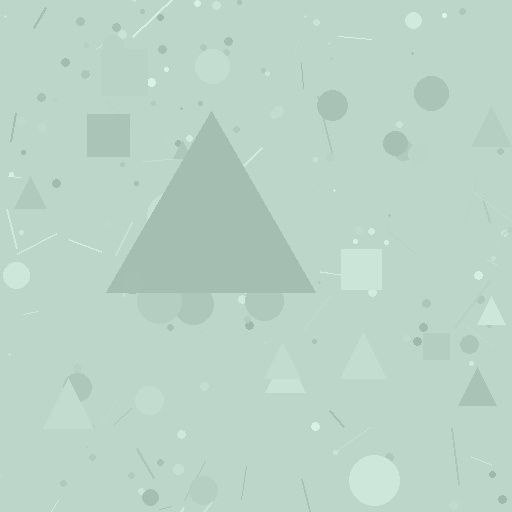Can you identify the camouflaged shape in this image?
The camouflaged shape is a triangle.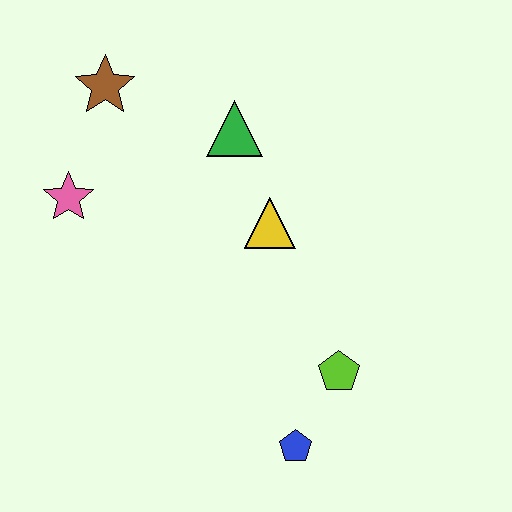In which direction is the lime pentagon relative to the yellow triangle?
The lime pentagon is below the yellow triangle.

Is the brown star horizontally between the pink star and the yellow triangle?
Yes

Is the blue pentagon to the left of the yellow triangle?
No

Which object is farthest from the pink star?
The blue pentagon is farthest from the pink star.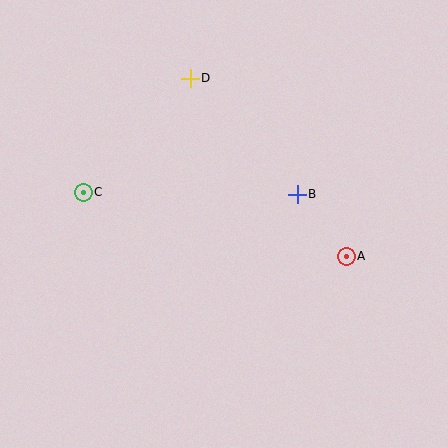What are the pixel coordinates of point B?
Point B is at (297, 194).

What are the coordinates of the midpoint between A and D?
The midpoint between A and D is at (268, 167).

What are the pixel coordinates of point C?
Point C is at (83, 192).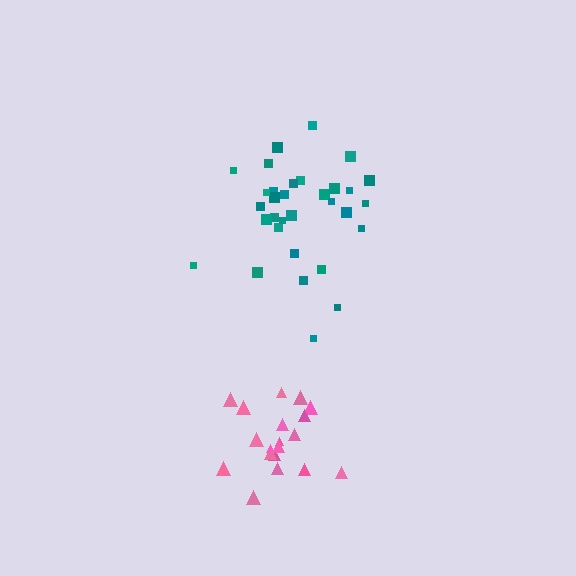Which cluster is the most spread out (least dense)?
Teal.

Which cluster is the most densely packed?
Pink.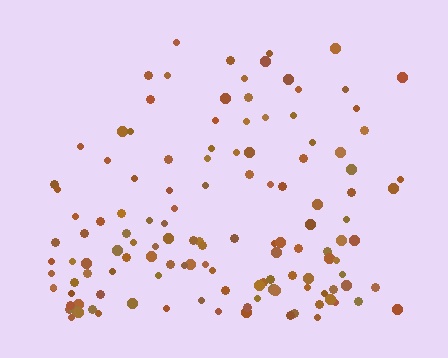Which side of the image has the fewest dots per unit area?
The top.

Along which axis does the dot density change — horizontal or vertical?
Vertical.